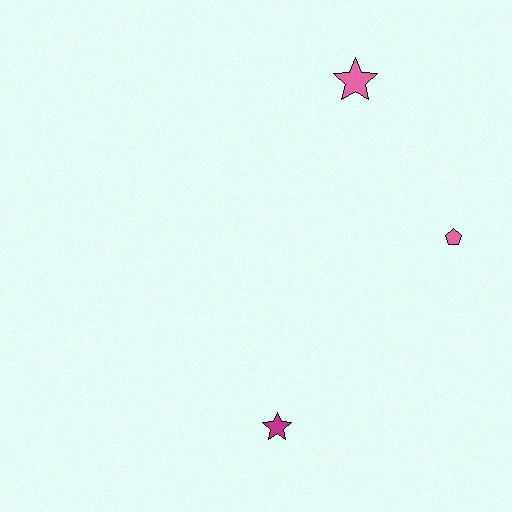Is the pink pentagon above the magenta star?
Yes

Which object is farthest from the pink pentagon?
The magenta star is farthest from the pink pentagon.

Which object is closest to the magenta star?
The pink pentagon is closest to the magenta star.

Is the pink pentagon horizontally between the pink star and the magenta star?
No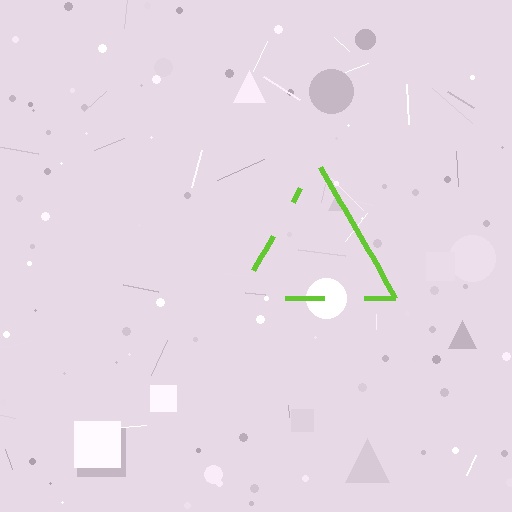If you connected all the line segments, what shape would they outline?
They would outline a triangle.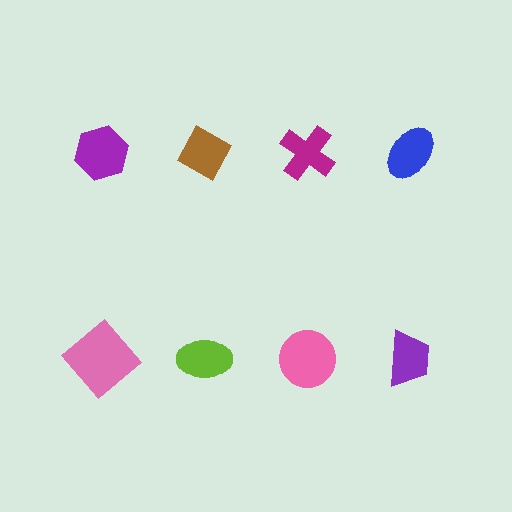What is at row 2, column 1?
A pink diamond.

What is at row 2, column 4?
A purple trapezoid.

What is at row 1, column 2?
A brown diamond.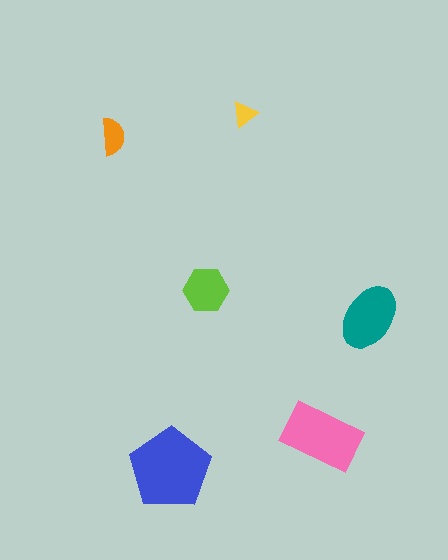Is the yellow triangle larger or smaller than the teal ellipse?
Smaller.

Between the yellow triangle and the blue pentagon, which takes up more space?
The blue pentagon.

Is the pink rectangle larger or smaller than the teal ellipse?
Larger.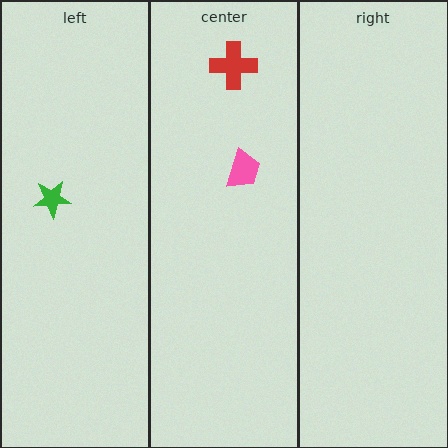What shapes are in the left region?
The green star.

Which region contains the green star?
The left region.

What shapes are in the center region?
The pink trapezoid, the red cross.